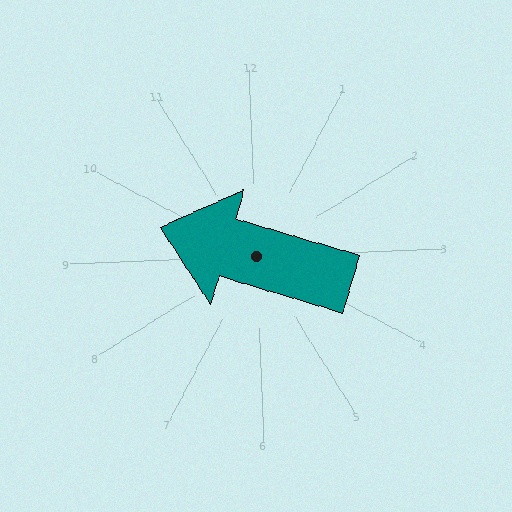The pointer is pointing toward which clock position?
Roughly 10 o'clock.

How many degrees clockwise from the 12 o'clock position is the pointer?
Approximately 289 degrees.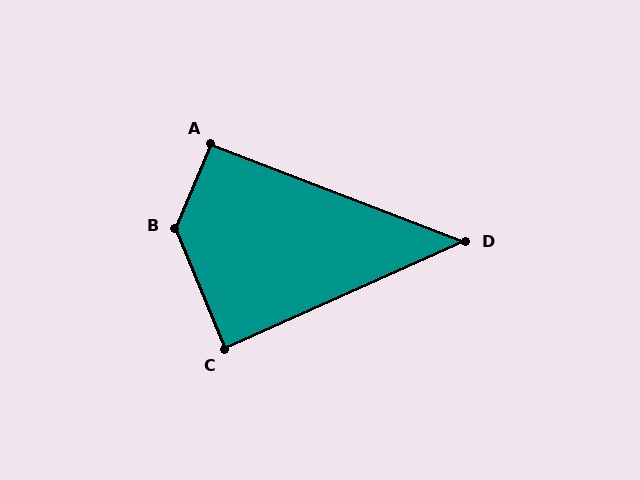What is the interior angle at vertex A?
Approximately 92 degrees (approximately right).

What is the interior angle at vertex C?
Approximately 88 degrees (approximately right).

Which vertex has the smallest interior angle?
D, at approximately 45 degrees.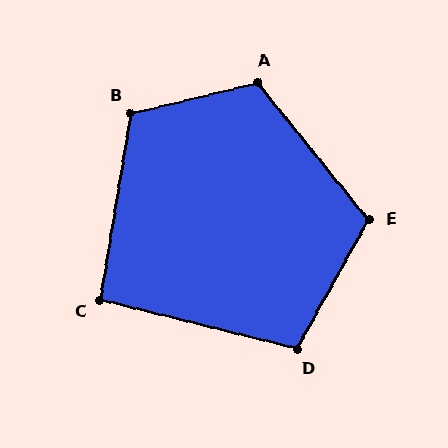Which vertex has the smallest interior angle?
C, at approximately 95 degrees.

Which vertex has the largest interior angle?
A, at approximately 116 degrees.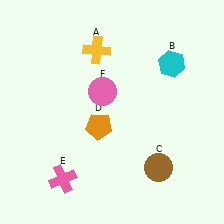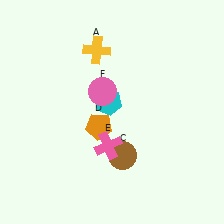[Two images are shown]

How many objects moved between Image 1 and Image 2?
3 objects moved between the two images.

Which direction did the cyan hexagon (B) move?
The cyan hexagon (B) moved left.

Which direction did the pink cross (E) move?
The pink cross (E) moved right.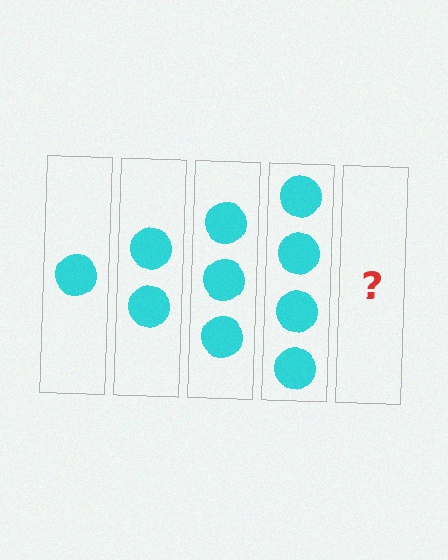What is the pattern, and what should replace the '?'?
The pattern is that each step adds one more circle. The '?' should be 5 circles.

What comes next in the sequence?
The next element should be 5 circles.